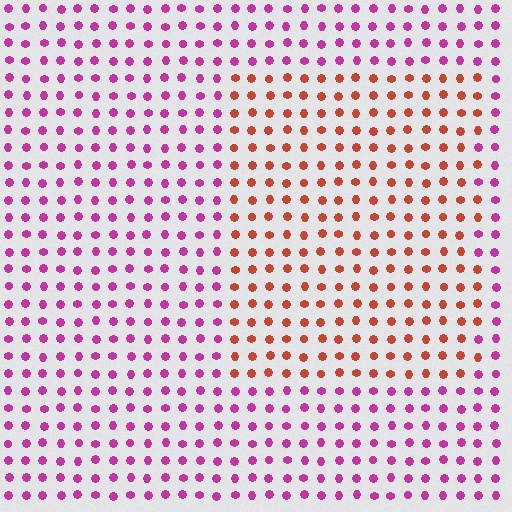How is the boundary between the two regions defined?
The boundary is defined purely by a slight shift in hue (about 54 degrees). Spacing, size, and orientation are identical on both sides.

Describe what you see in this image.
The image is filled with small magenta elements in a uniform arrangement. A rectangle-shaped region is visible where the elements are tinted to a slightly different hue, forming a subtle color boundary.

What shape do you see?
I see a rectangle.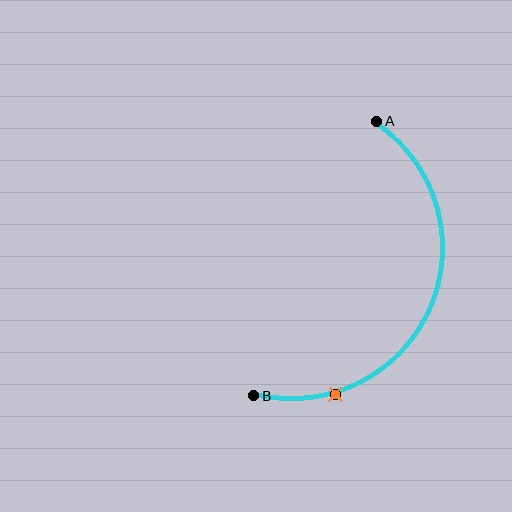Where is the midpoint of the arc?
The arc midpoint is the point on the curve farthest from the straight line joining A and B. It sits to the right of that line.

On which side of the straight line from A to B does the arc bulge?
The arc bulges to the right of the straight line connecting A and B.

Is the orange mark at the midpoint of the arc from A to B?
No. The orange mark lies on the arc but is closer to endpoint B. The arc midpoint would be at the point on the curve equidistant along the arc from both A and B.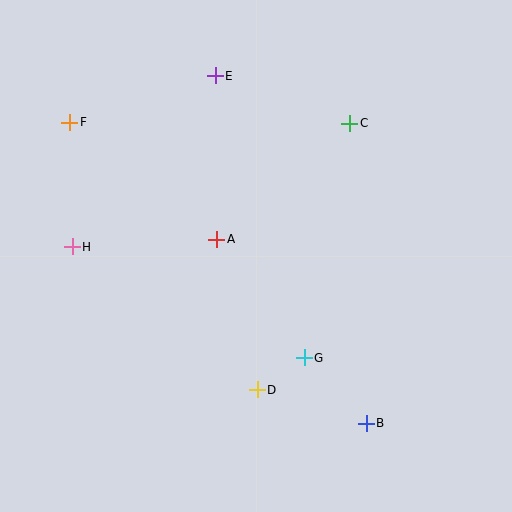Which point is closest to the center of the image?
Point A at (217, 239) is closest to the center.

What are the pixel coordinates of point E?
Point E is at (215, 76).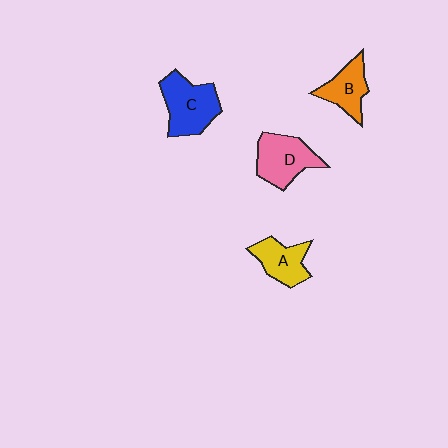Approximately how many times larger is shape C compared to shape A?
Approximately 1.4 times.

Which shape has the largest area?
Shape C (blue).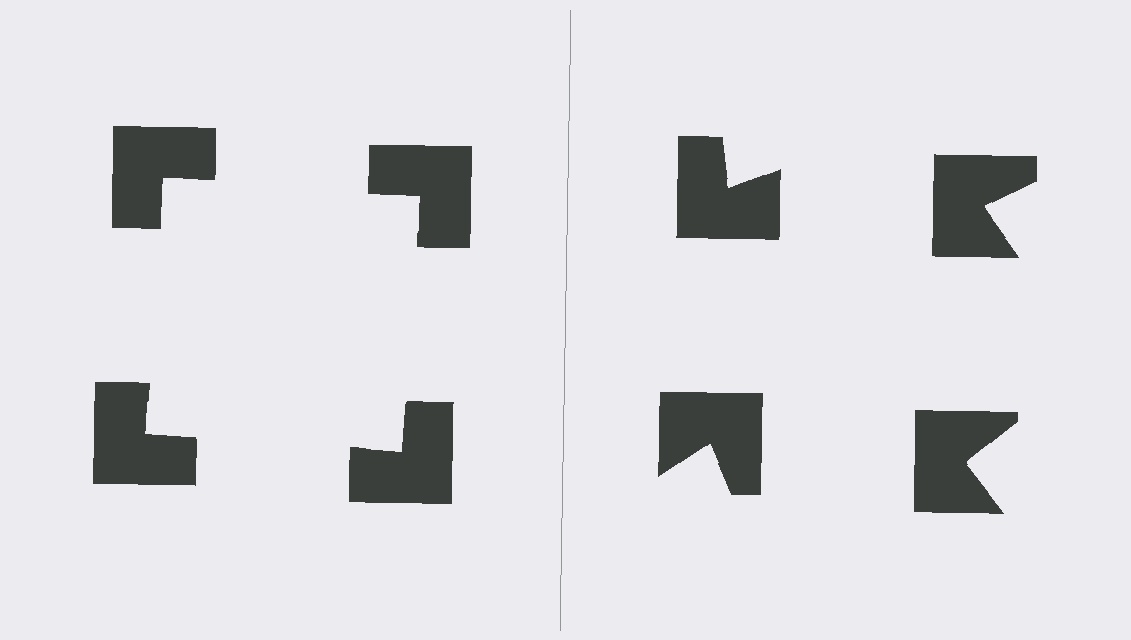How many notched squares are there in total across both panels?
8 — 4 on each side.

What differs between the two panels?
The notched squares are positioned identically on both sides; only the wedge orientations differ. On the left they align to a square; on the right they are misaligned.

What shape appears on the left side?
An illusory square.